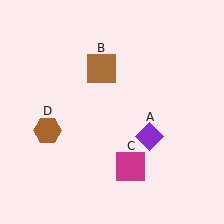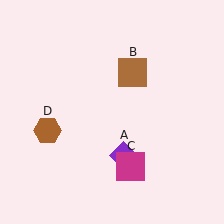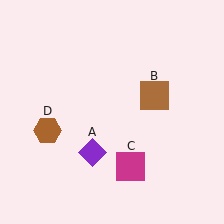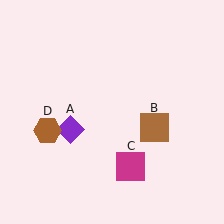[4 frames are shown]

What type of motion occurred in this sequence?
The purple diamond (object A), brown square (object B) rotated clockwise around the center of the scene.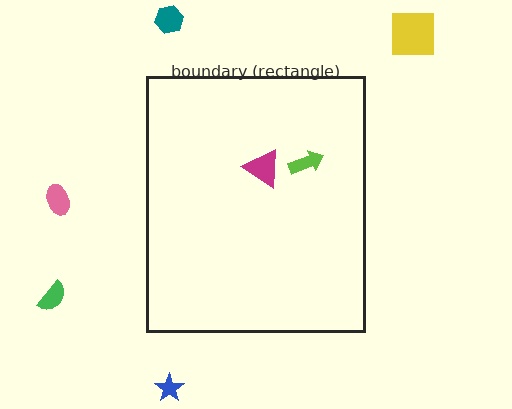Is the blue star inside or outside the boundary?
Outside.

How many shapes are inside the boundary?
2 inside, 5 outside.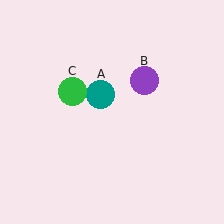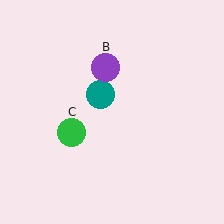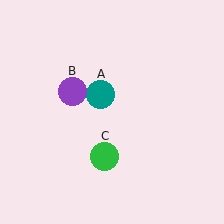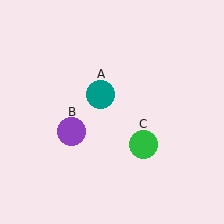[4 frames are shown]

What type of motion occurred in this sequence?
The purple circle (object B), green circle (object C) rotated counterclockwise around the center of the scene.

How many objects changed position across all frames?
2 objects changed position: purple circle (object B), green circle (object C).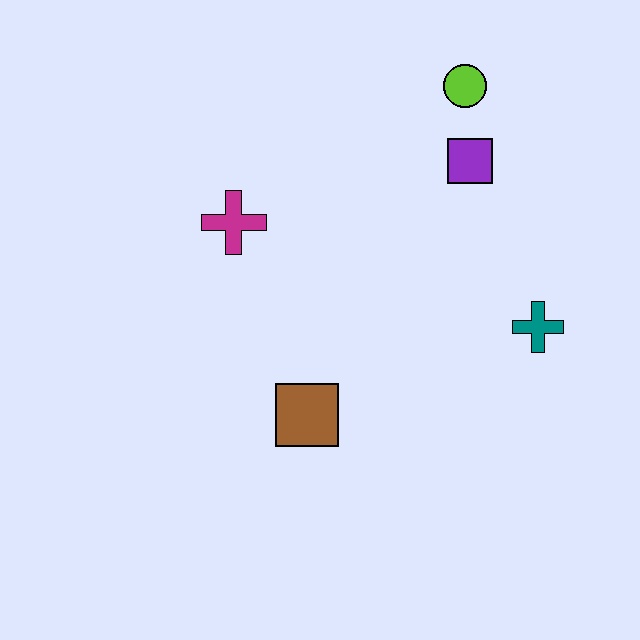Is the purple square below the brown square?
No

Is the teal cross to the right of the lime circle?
Yes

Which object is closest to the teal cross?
The purple square is closest to the teal cross.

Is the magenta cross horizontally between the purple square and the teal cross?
No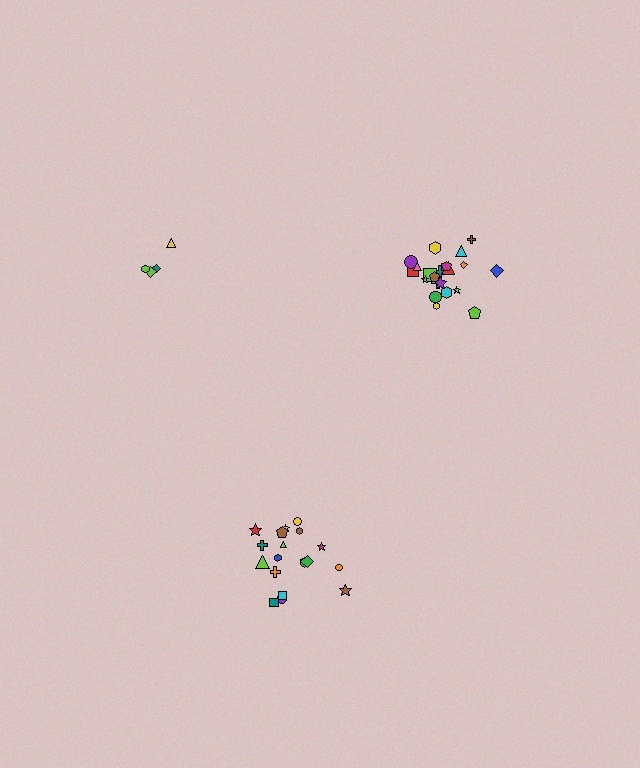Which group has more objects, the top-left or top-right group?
The top-right group.